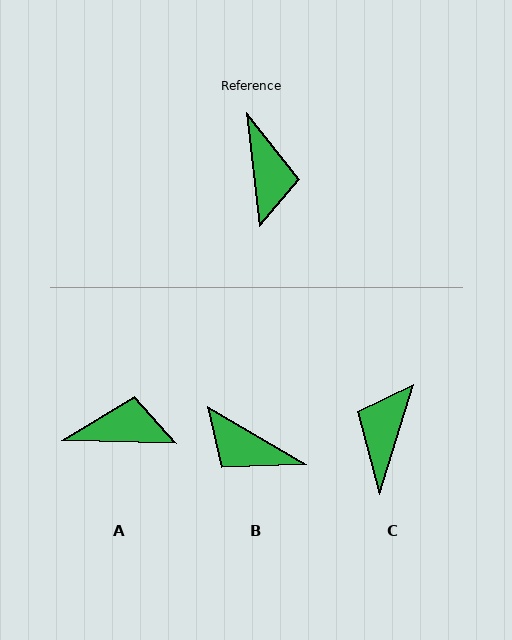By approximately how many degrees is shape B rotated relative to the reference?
Approximately 127 degrees clockwise.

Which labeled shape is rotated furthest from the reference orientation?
C, about 156 degrees away.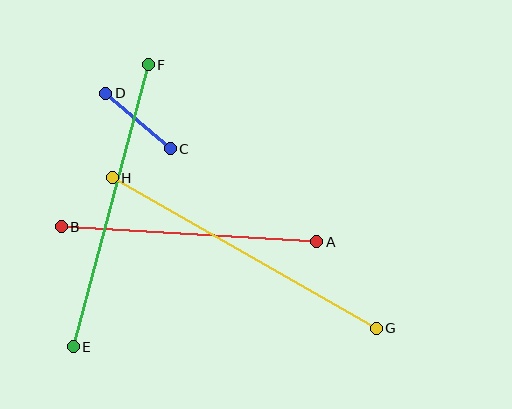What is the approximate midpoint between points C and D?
The midpoint is at approximately (138, 121) pixels.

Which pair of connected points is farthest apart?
Points G and H are farthest apart.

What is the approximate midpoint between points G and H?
The midpoint is at approximately (244, 253) pixels.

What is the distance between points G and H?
The distance is approximately 304 pixels.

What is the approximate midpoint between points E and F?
The midpoint is at approximately (111, 206) pixels.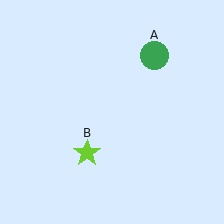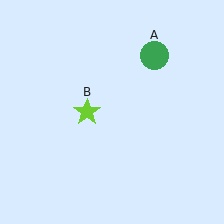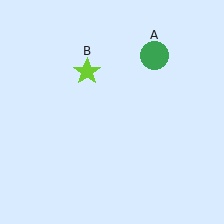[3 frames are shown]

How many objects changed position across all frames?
1 object changed position: lime star (object B).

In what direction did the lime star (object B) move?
The lime star (object B) moved up.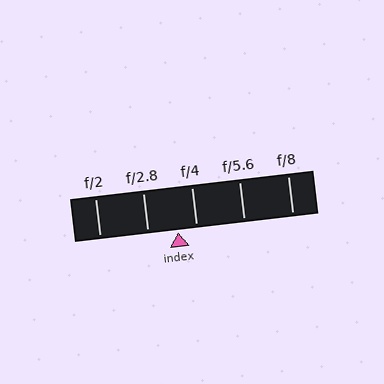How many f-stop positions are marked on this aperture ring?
There are 5 f-stop positions marked.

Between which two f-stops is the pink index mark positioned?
The index mark is between f/2.8 and f/4.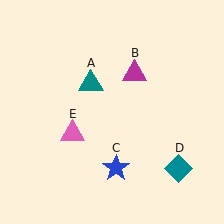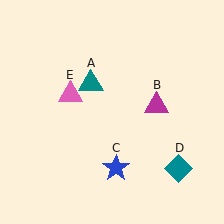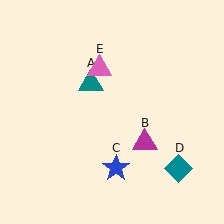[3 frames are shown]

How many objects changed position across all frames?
2 objects changed position: magenta triangle (object B), pink triangle (object E).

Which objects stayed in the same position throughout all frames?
Teal triangle (object A) and blue star (object C) and teal diamond (object D) remained stationary.